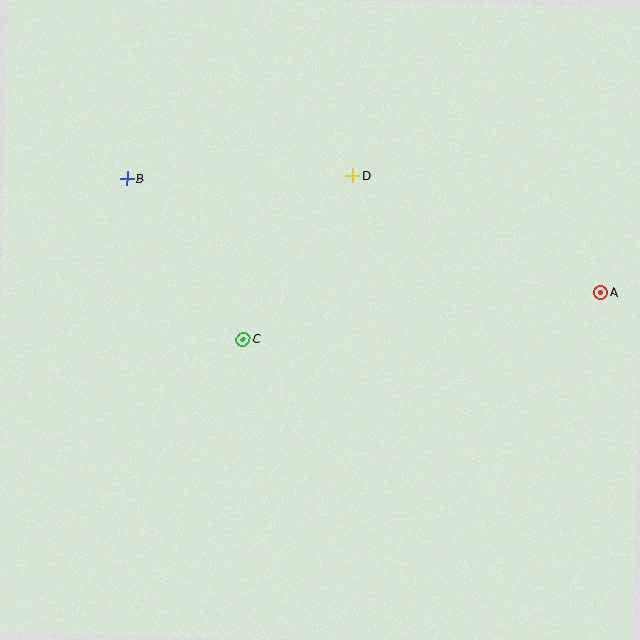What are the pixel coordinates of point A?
Point A is at (601, 292).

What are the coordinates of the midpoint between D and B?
The midpoint between D and B is at (240, 177).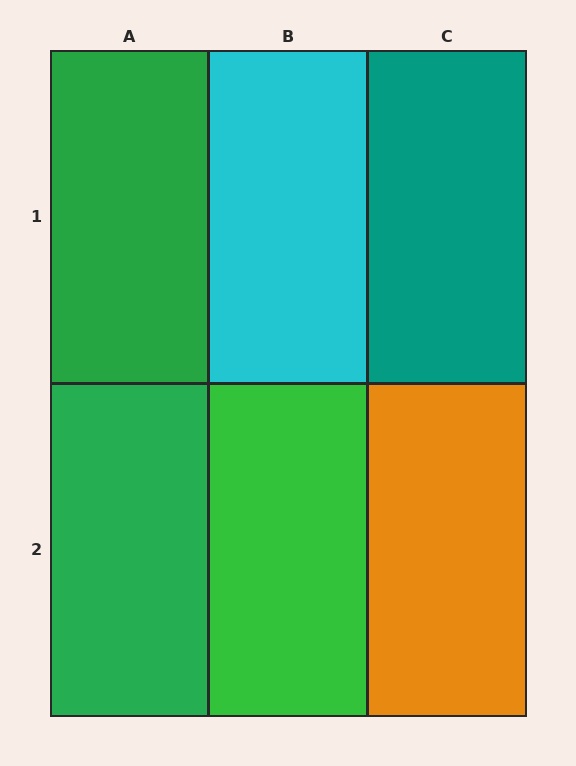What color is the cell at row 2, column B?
Green.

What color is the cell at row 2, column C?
Orange.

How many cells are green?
3 cells are green.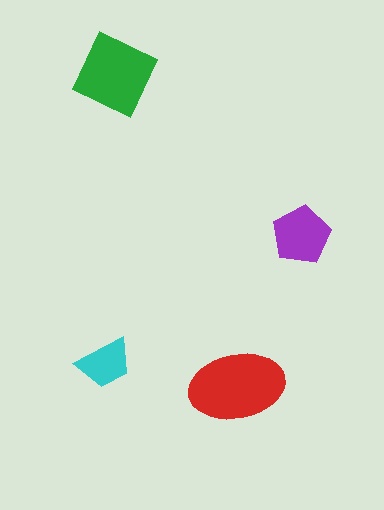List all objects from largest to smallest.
The red ellipse, the green square, the purple pentagon, the cyan trapezoid.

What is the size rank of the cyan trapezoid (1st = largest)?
4th.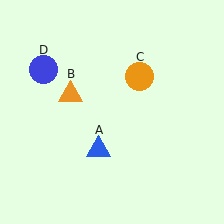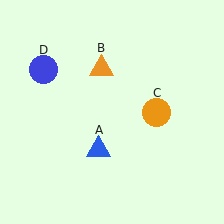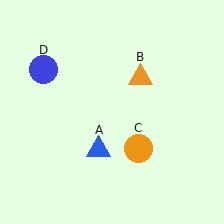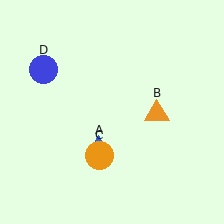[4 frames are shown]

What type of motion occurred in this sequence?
The orange triangle (object B), orange circle (object C) rotated clockwise around the center of the scene.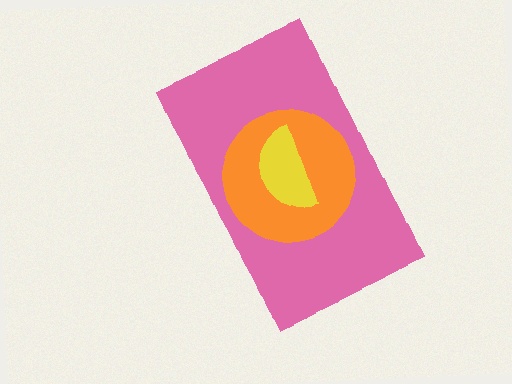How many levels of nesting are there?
3.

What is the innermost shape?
The yellow semicircle.